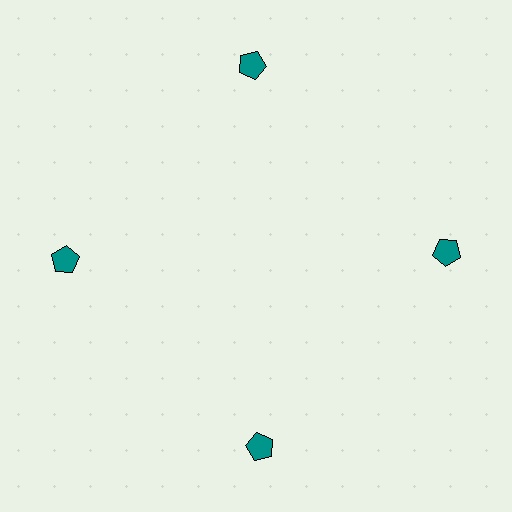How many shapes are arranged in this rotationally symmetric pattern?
There are 4 shapes, arranged in 4 groups of 1.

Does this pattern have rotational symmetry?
Yes, this pattern has 4-fold rotational symmetry. It looks the same after rotating 90 degrees around the center.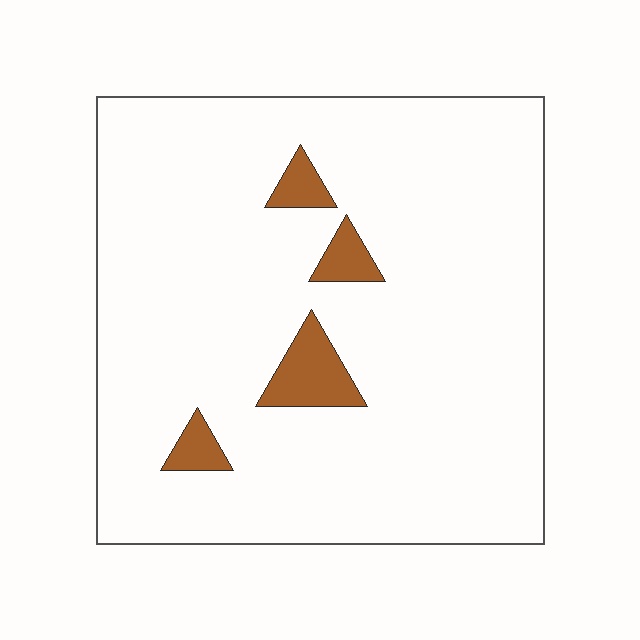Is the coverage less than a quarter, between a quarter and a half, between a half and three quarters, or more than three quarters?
Less than a quarter.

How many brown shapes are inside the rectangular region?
4.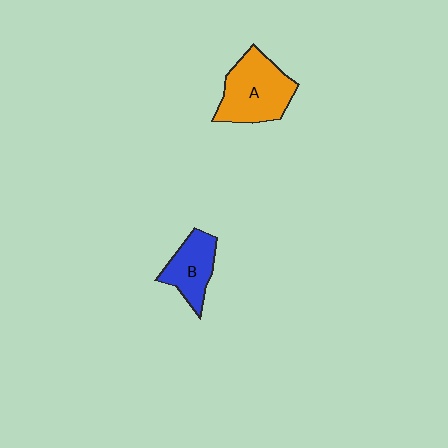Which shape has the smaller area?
Shape B (blue).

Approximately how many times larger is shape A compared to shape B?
Approximately 1.5 times.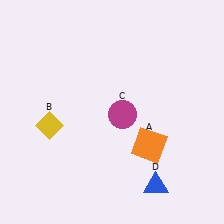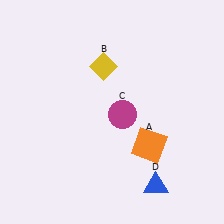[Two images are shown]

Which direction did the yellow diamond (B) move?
The yellow diamond (B) moved up.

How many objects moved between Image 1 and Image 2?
1 object moved between the two images.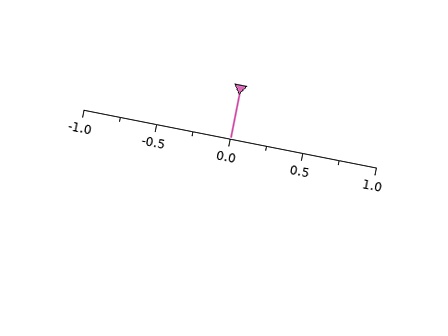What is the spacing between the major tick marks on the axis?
The major ticks are spaced 0.5 apart.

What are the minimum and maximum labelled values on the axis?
The axis runs from -1.0 to 1.0.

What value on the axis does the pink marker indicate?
The marker indicates approximately 0.